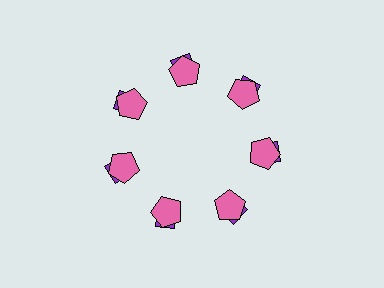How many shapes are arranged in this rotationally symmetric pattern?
There are 14 shapes, arranged in 7 groups of 2.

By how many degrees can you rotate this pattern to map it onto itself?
The pattern maps onto itself every 51 degrees of rotation.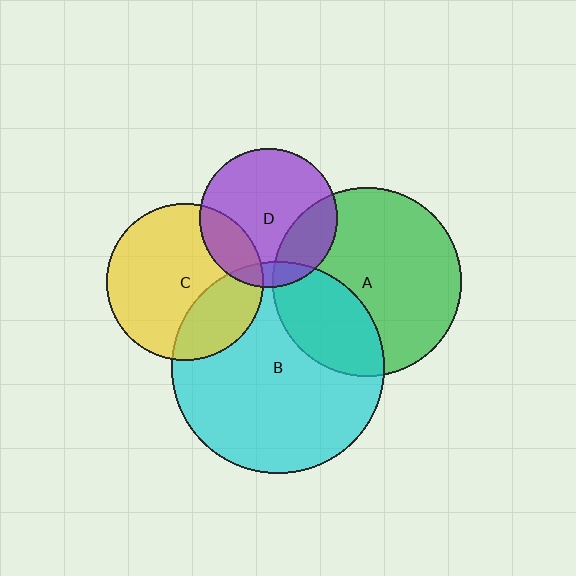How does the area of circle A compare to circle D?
Approximately 1.9 times.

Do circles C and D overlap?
Yes.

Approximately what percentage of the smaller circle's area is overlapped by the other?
Approximately 20%.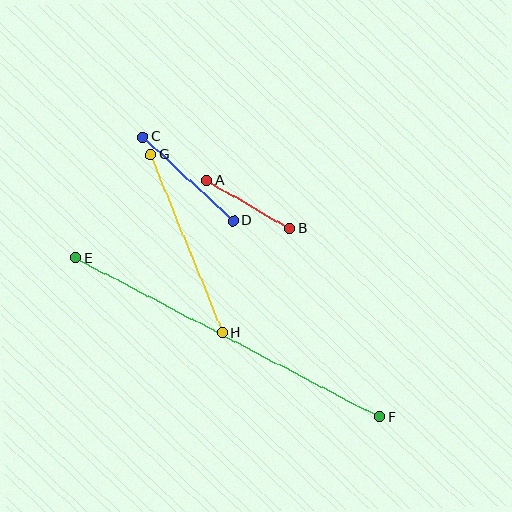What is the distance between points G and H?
The distance is approximately 192 pixels.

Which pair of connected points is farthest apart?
Points E and F are farthest apart.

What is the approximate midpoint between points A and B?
The midpoint is at approximately (248, 204) pixels.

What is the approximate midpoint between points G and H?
The midpoint is at approximately (186, 244) pixels.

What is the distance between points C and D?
The distance is approximately 124 pixels.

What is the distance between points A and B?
The distance is approximately 96 pixels.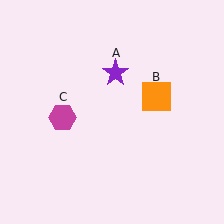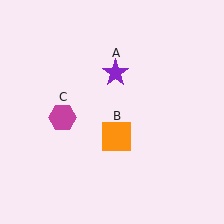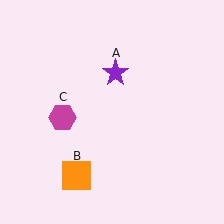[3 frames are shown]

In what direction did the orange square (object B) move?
The orange square (object B) moved down and to the left.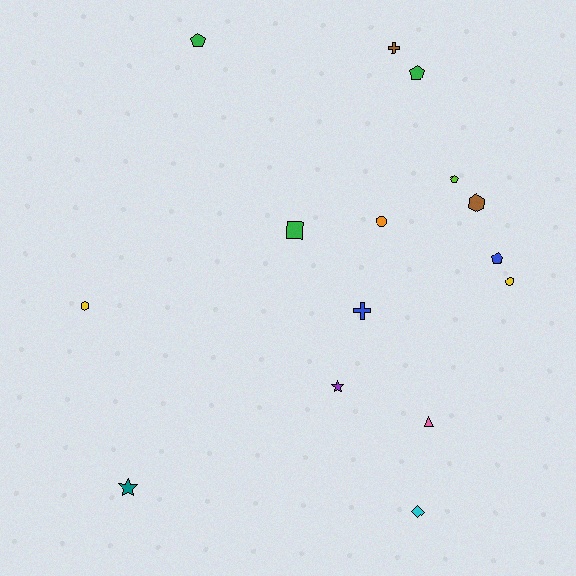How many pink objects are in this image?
There is 1 pink object.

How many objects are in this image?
There are 15 objects.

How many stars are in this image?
There are 2 stars.